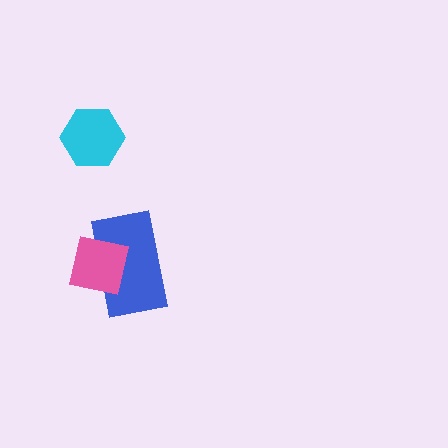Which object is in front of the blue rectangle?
The pink square is in front of the blue rectangle.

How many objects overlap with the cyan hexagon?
0 objects overlap with the cyan hexagon.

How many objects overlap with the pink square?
1 object overlaps with the pink square.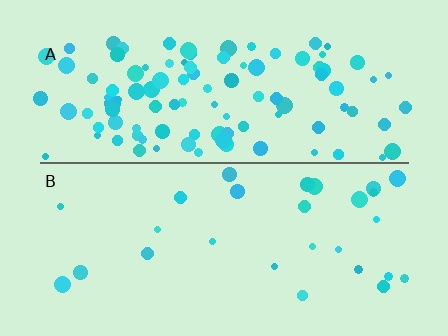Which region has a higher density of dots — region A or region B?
A (the top).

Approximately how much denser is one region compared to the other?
Approximately 3.8× — region A over region B.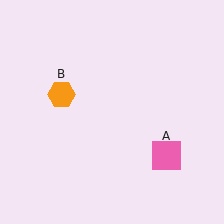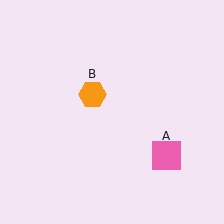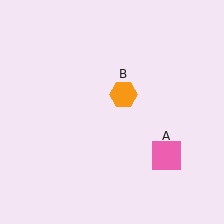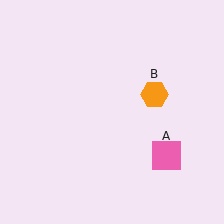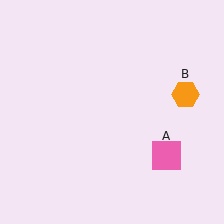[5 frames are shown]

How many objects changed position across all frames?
1 object changed position: orange hexagon (object B).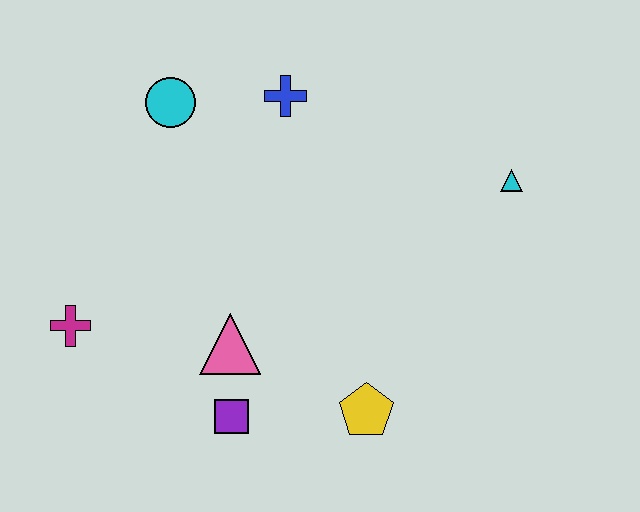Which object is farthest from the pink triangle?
The cyan triangle is farthest from the pink triangle.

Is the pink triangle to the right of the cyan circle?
Yes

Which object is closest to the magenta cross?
The pink triangle is closest to the magenta cross.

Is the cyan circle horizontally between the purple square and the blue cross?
No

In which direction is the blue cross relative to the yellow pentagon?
The blue cross is above the yellow pentagon.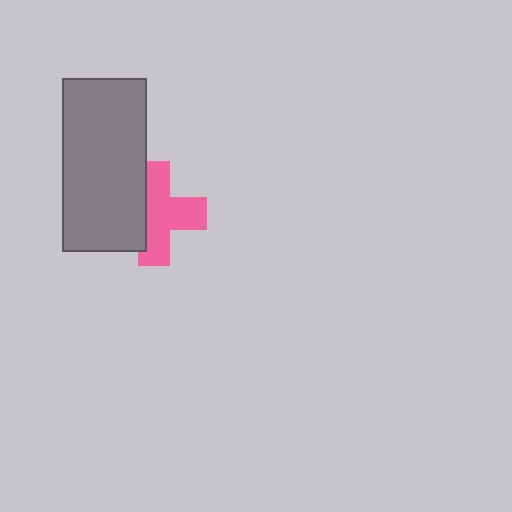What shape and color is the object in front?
The object in front is a gray rectangle.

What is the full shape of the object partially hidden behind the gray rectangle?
The partially hidden object is a pink cross.